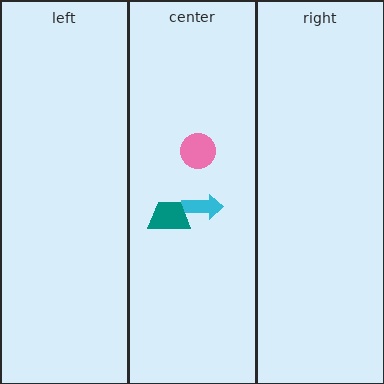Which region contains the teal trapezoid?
The center region.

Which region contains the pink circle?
The center region.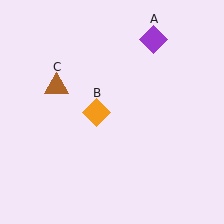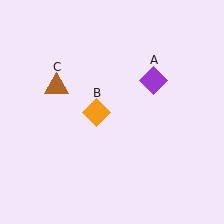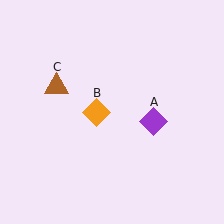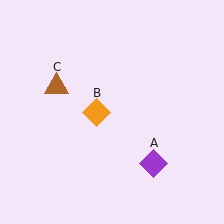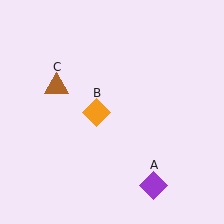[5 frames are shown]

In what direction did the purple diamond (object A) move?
The purple diamond (object A) moved down.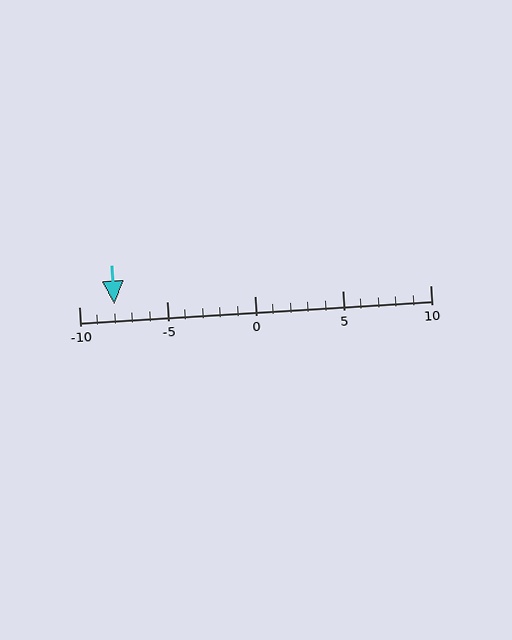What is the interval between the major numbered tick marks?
The major tick marks are spaced 5 units apart.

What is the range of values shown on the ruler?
The ruler shows values from -10 to 10.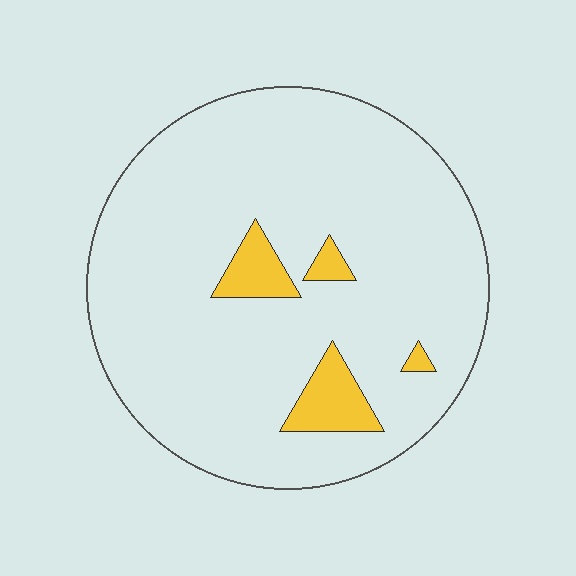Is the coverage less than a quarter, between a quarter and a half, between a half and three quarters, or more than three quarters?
Less than a quarter.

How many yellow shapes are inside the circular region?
4.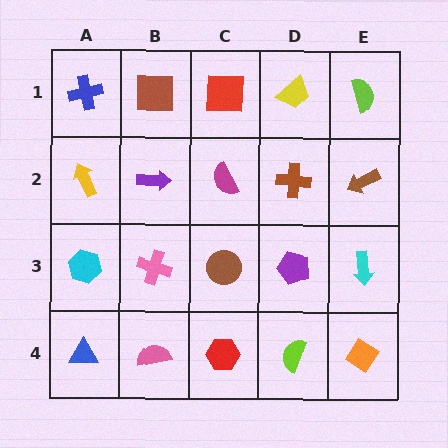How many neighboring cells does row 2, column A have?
3.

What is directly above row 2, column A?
A blue cross.